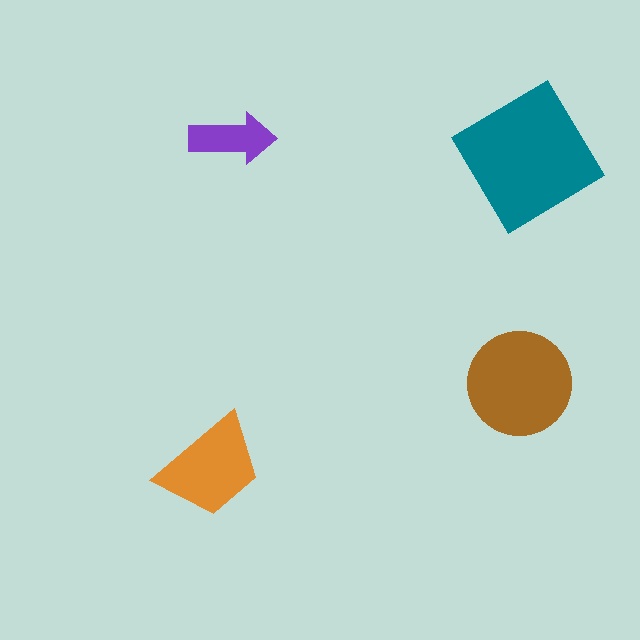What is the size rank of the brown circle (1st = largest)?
2nd.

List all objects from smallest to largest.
The purple arrow, the orange trapezoid, the brown circle, the teal diamond.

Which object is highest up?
The purple arrow is topmost.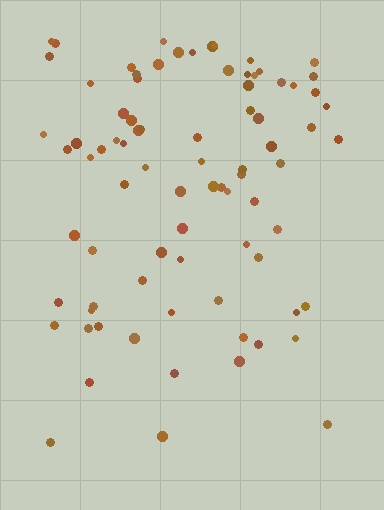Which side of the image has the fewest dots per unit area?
The bottom.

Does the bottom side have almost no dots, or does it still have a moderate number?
Still a moderate number, just noticeably fewer than the top.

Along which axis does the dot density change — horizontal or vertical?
Vertical.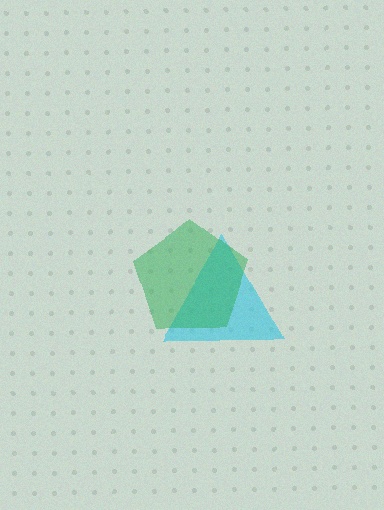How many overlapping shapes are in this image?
There are 2 overlapping shapes in the image.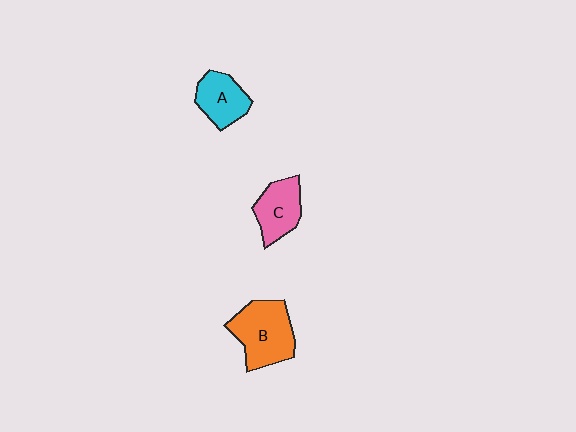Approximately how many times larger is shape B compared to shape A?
Approximately 1.5 times.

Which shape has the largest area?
Shape B (orange).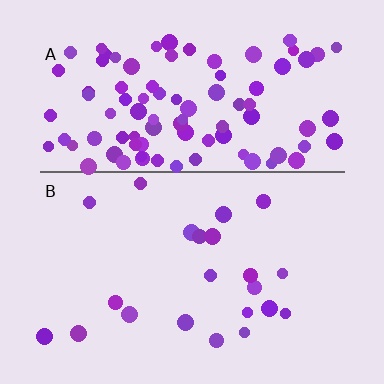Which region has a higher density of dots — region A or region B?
A (the top).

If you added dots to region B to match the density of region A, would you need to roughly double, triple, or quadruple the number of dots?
Approximately quadruple.